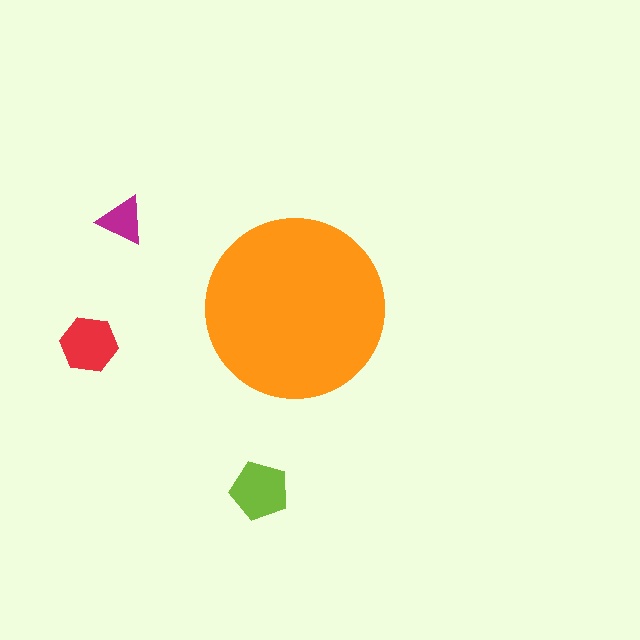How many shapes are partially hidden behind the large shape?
0 shapes are partially hidden.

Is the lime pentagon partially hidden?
No, the lime pentagon is fully visible.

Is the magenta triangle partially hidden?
No, the magenta triangle is fully visible.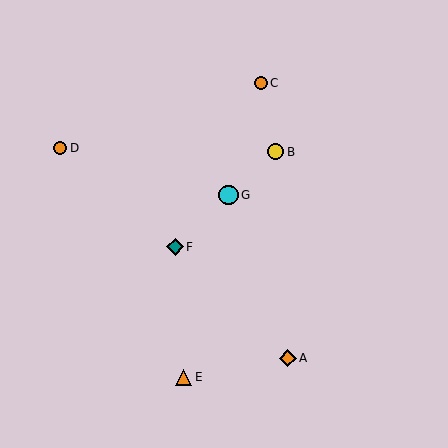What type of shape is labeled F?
Shape F is a teal diamond.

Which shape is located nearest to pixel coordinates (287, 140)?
The yellow circle (labeled B) at (276, 152) is nearest to that location.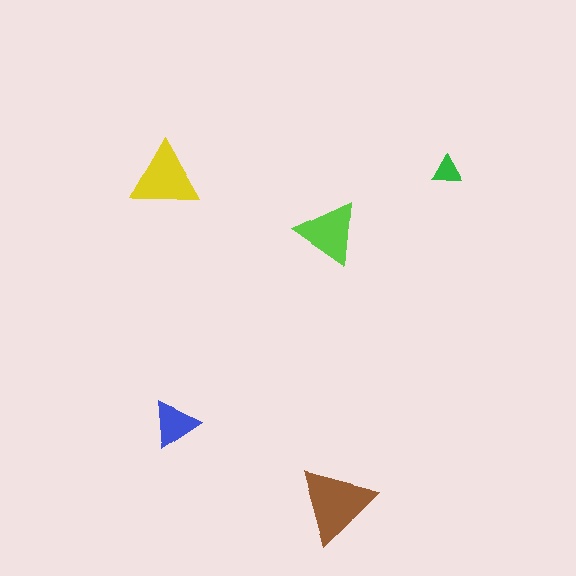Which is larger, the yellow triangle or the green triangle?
The yellow one.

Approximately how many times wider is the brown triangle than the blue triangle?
About 1.5 times wider.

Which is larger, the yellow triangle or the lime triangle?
The yellow one.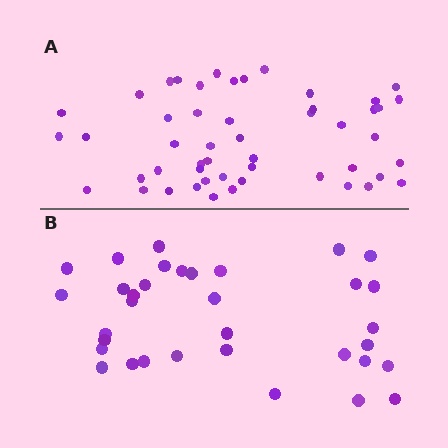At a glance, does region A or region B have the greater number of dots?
Region A (the top region) has more dots.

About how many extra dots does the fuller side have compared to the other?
Region A has approximately 15 more dots than region B.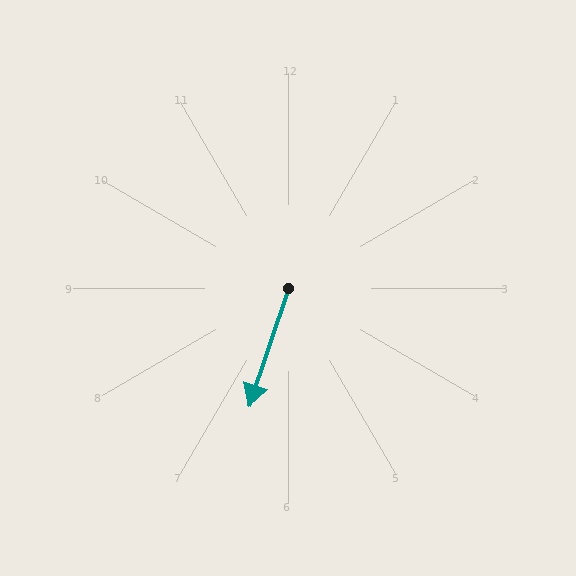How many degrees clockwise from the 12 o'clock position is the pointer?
Approximately 198 degrees.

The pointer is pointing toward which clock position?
Roughly 7 o'clock.